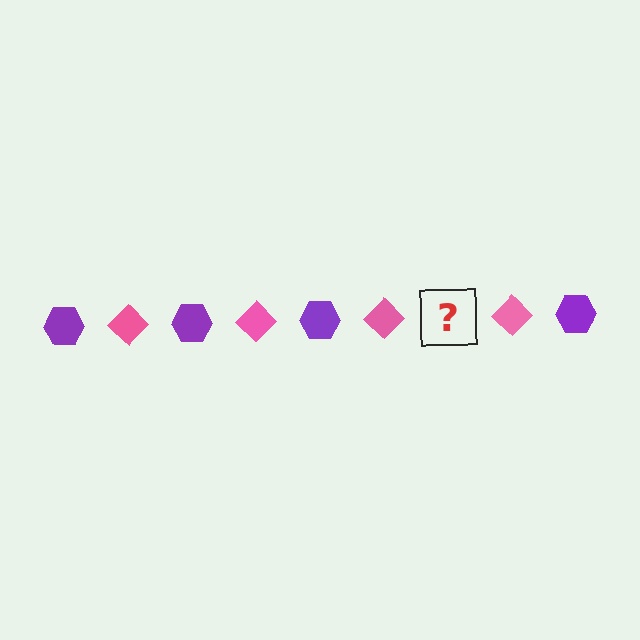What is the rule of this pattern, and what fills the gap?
The rule is that the pattern alternates between purple hexagon and pink diamond. The gap should be filled with a purple hexagon.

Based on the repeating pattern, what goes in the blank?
The blank should be a purple hexagon.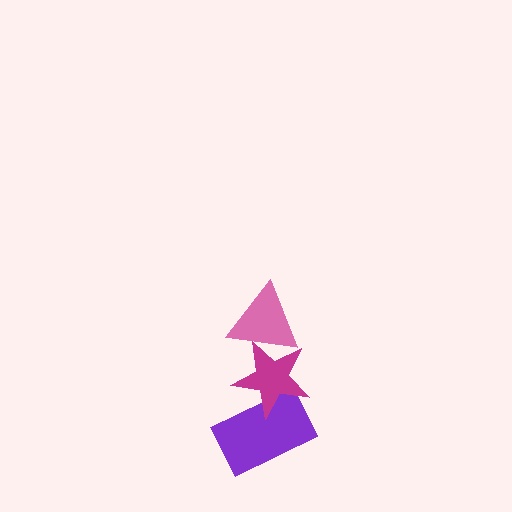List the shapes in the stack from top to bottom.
From top to bottom: the pink triangle, the magenta star, the purple rectangle.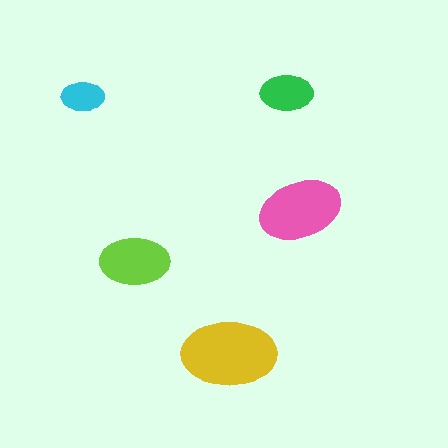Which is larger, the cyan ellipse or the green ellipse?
The green one.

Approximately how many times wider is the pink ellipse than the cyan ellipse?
About 2 times wider.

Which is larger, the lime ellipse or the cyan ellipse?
The lime one.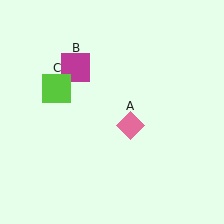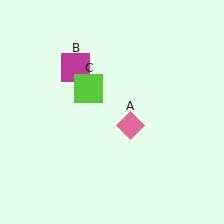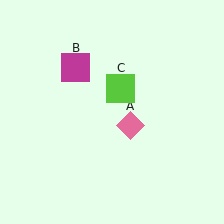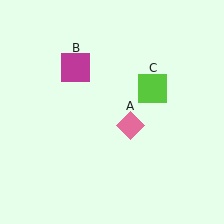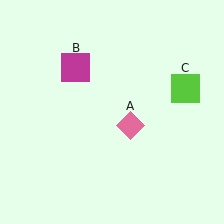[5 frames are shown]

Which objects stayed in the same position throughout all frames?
Pink diamond (object A) and magenta square (object B) remained stationary.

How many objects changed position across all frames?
1 object changed position: lime square (object C).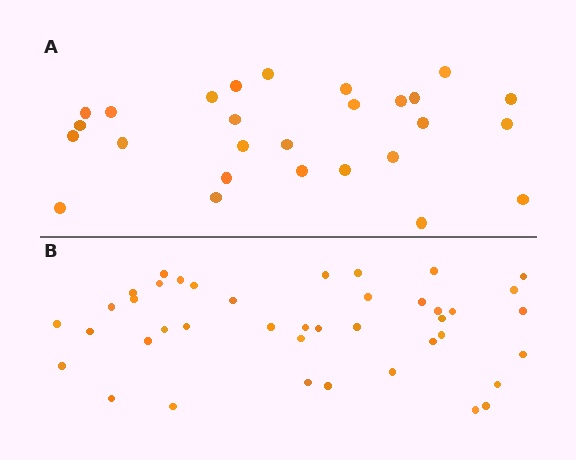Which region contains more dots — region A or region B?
Region B (the bottom region) has more dots.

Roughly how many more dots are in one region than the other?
Region B has approximately 15 more dots than region A.